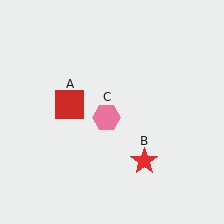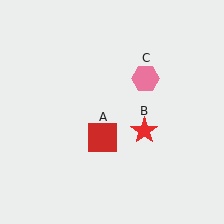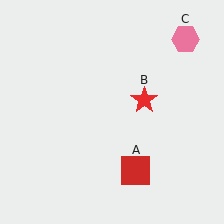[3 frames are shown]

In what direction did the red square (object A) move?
The red square (object A) moved down and to the right.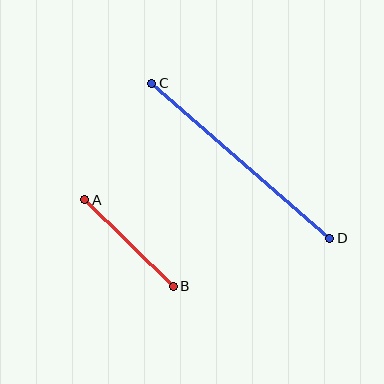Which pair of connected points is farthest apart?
Points C and D are farthest apart.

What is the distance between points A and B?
The distance is approximately 124 pixels.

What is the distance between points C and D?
The distance is approximately 236 pixels.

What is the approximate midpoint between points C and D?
The midpoint is at approximately (241, 161) pixels.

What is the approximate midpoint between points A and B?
The midpoint is at approximately (129, 243) pixels.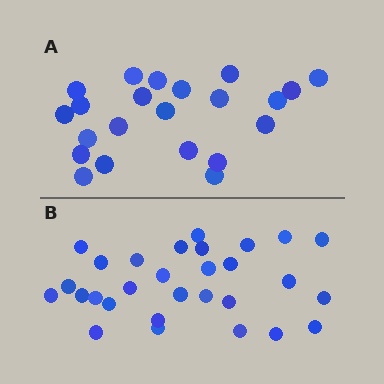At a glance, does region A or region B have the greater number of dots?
Region B (the bottom region) has more dots.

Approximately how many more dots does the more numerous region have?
Region B has roughly 8 or so more dots than region A.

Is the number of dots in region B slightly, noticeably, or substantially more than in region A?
Region B has noticeably more, but not dramatically so. The ratio is roughly 1.3 to 1.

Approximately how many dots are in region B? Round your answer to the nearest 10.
About 30 dots. (The exact count is 29, which rounds to 30.)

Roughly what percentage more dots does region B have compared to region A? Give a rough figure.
About 30% more.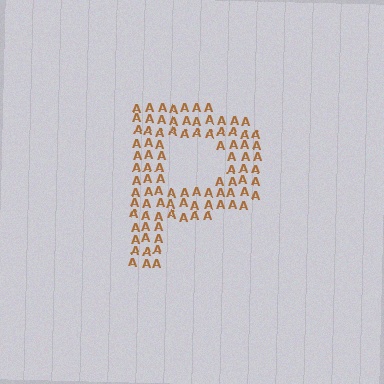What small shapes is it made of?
It is made of small letter A's.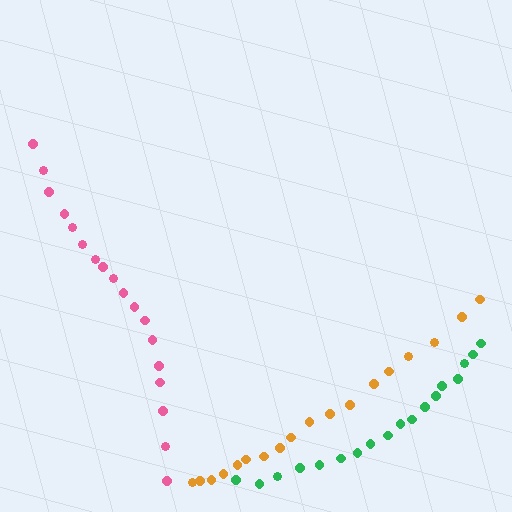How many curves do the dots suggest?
There are 3 distinct paths.